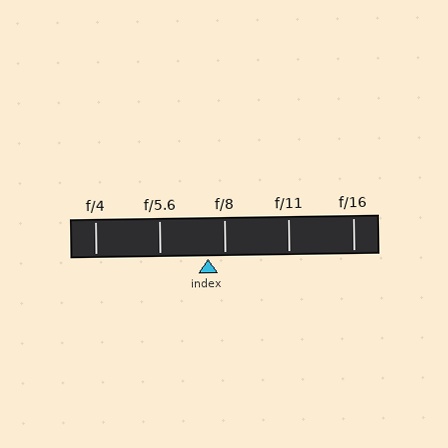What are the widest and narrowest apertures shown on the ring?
The widest aperture shown is f/4 and the narrowest is f/16.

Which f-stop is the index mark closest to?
The index mark is closest to f/8.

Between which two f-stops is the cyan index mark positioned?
The index mark is between f/5.6 and f/8.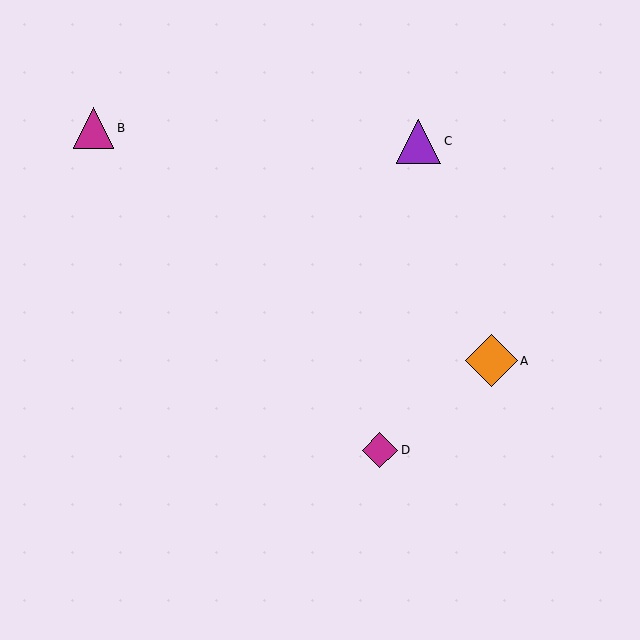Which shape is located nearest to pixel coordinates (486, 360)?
The orange diamond (labeled A) at (491, 361) is nearest to that location.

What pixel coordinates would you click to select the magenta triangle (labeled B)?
Click at (93, 128) to select the magenta triangle B.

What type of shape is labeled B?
Shape B is a magenta triangle.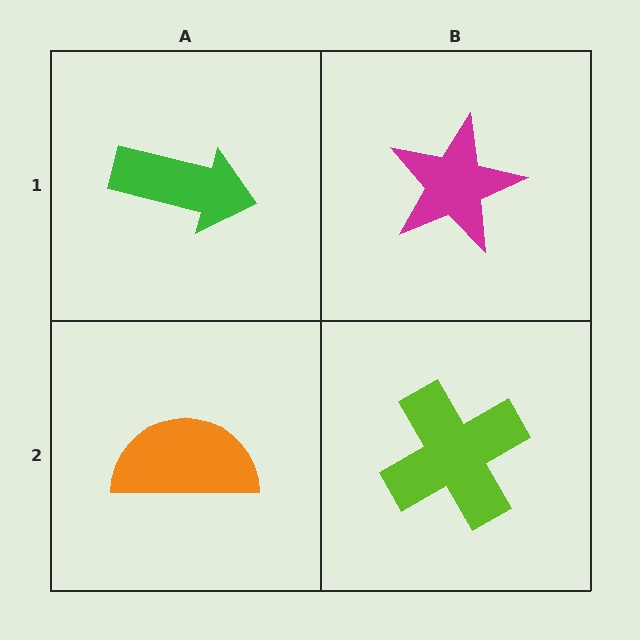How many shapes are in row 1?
2 shapes.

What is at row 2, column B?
A lime cross.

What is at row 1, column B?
A magenta star.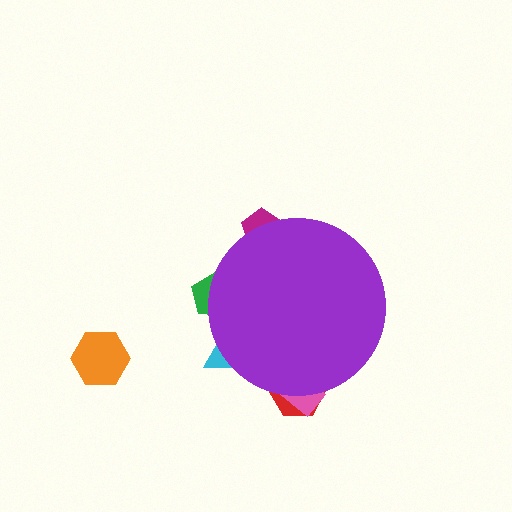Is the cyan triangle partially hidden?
Yes, the cyan triangle is partially hidden behind the purple circle.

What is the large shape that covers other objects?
A purple circle.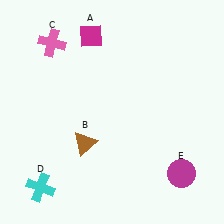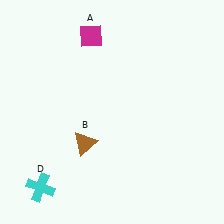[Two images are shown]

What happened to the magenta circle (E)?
The magenta circle (E) was removed in Image 2. It was in the bottom-right area of Image 1.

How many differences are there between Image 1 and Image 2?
There are 2 differences between the two images.